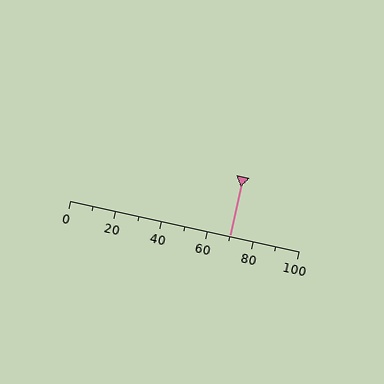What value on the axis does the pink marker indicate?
The marker indicates approximately 70.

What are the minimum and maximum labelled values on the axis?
The axis runs from 0 to 100.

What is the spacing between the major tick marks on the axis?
The major ticks are spaced 20 apart.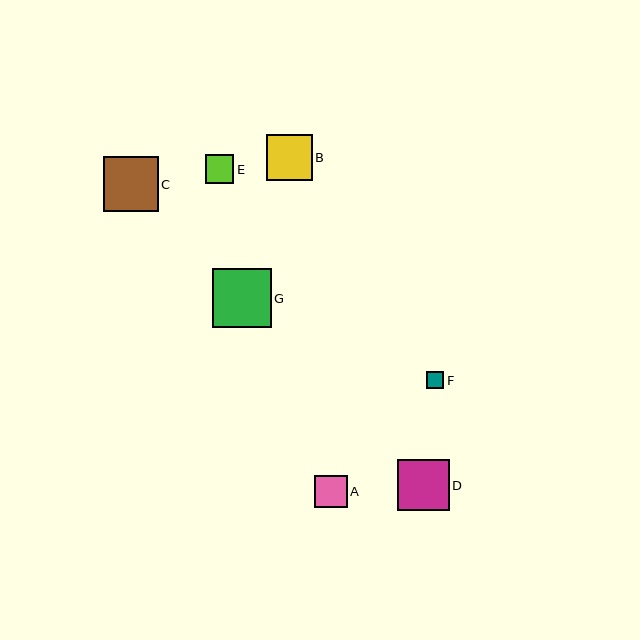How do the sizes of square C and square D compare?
Square C and square D are approximately the same size.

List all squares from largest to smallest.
From largest to smallest: G, C, D, B, A, E, F.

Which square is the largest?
Square G is the largest with a size of approximately 59 pixels.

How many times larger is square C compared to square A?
Square C is approximately 1.7 times the size of square A.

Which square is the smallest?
Square F is the smallest with a size of approximately 17 pixels.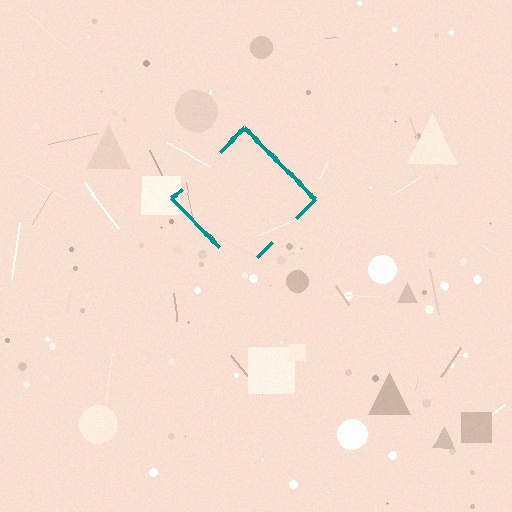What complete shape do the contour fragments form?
The contour fragments form a diamond.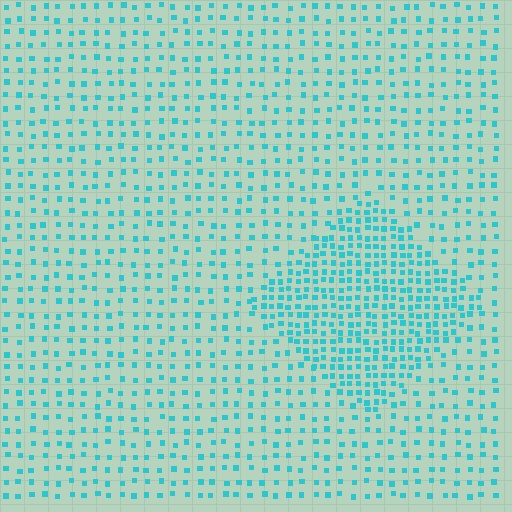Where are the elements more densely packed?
The elements are more densely packed inside the diamond boundary.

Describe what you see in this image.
The image contains small cyan elements arranged at two different densities. A diamond-shaped region is visible where the elements are more densely packed than the surrounding area.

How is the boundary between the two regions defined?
The boundary is defined by a change in element density (approximately 2.2x ratio). All elements are the same color, size, and shape.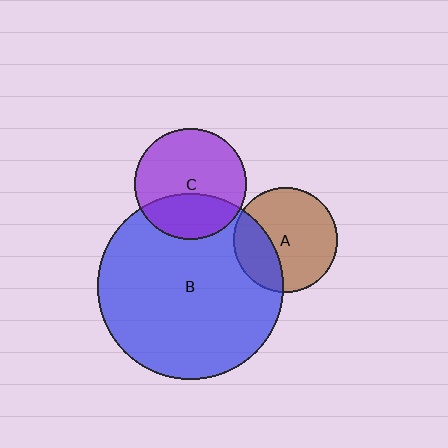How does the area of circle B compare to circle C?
Approximately 2.8 times.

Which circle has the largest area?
Circle B (blue).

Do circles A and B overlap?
Yes.